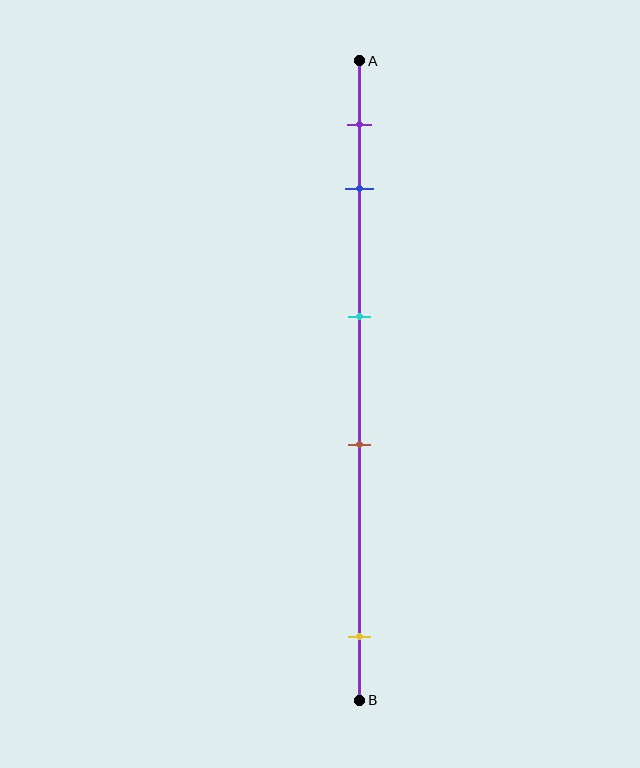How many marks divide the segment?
There are 5 marks dividing the segment.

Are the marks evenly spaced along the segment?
No, the marks are not evenly spaced.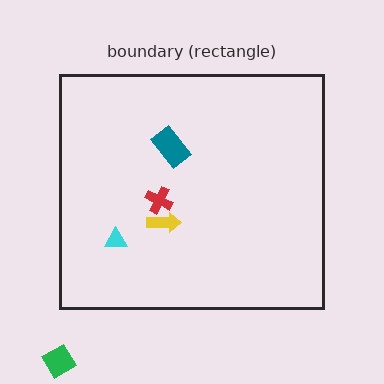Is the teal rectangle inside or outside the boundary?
Inside.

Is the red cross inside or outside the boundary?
Inside.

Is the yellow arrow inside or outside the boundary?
Inside.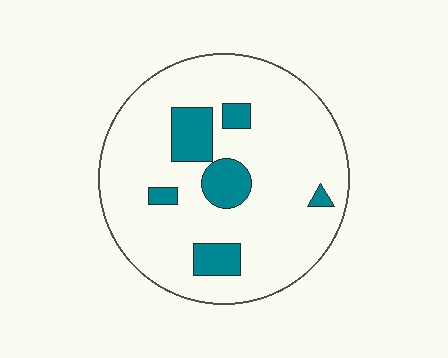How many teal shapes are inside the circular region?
6.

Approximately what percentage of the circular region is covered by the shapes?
Approximately 15%.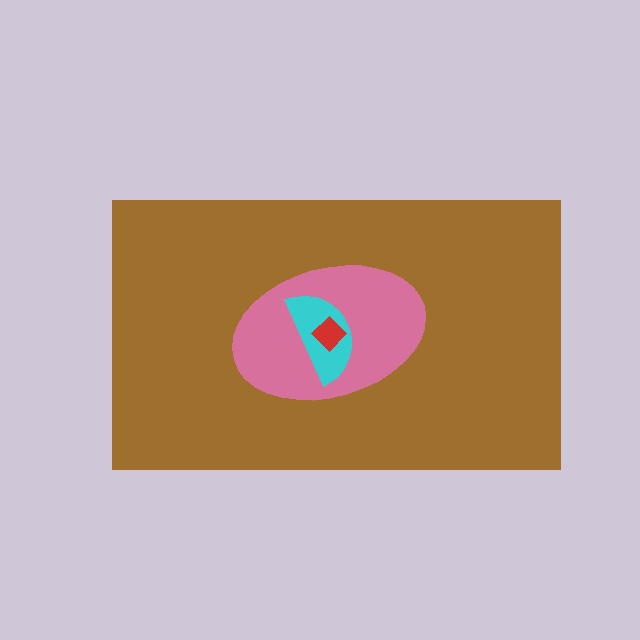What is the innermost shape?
The red diamond.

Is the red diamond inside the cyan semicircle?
Yes.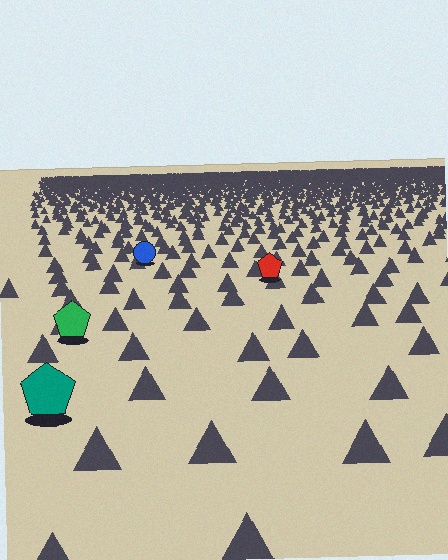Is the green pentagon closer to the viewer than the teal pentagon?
No. The teal pentagon is closer — you can tell from the texture gradient: the ground texture is coarser near it.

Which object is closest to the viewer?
The teal pentagon is closest. The texture marks near it are larger and more spread out.